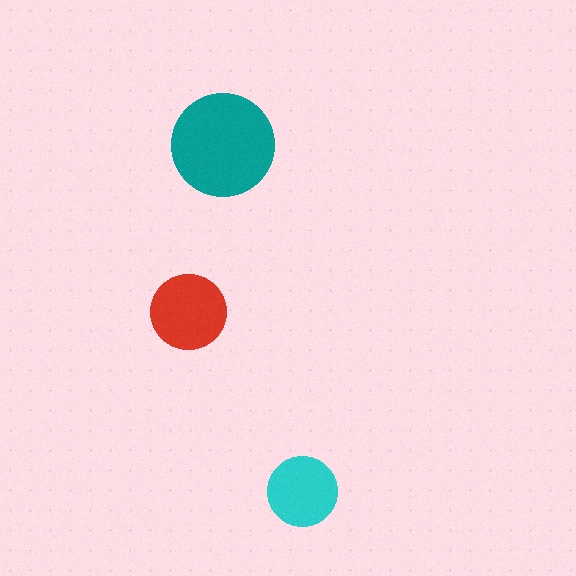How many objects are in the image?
There are 3 objects in the image.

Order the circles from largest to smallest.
the teal one, the red one, the cyan one.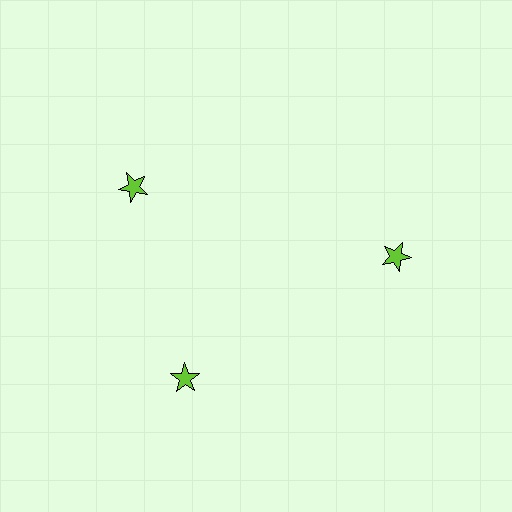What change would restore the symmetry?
The symmetry would be restored by rotating it back into even spacing with its neighbors so that all 3 stars sit at equal angles and equal distance from the center.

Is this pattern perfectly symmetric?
No. The 3 lime stars are arranged in a ring, but one element near the 11 o'clock position is rotated out of alignment along the ring, breaking the 3-fold rotational symmetry.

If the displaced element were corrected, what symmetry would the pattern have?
It would have 3-fold rotational symmetry — the pattern would map onto itself every 120 degrees.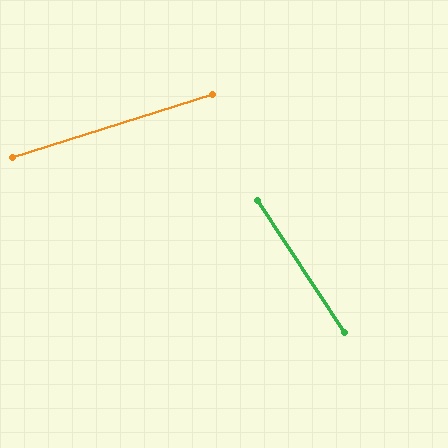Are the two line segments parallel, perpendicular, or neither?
Neither parallel nor perpendicular — they differ by about 74°.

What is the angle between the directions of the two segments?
Approximately 74 degrees.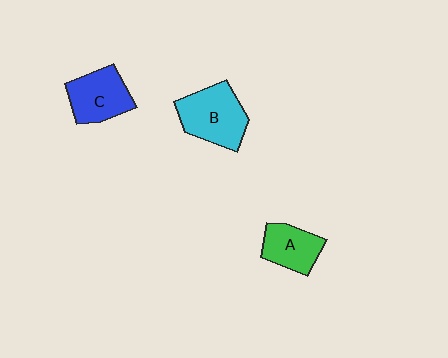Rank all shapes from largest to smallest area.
From largest to smallest: B (cyan), C (blue), A (green).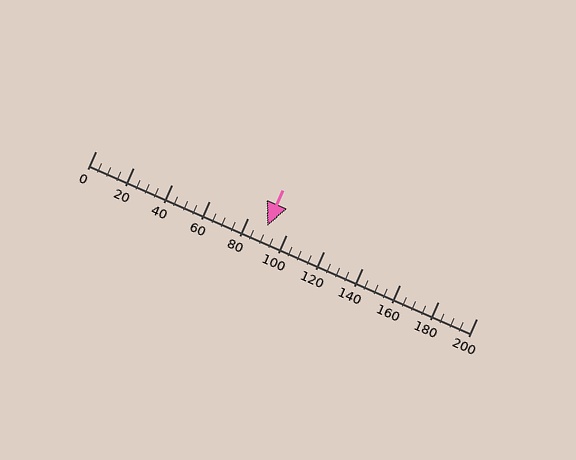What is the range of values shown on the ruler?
The ruler shows values from 0 to 200.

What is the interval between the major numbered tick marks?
The major tick marks are spaced 20 units apart.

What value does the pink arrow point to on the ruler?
The pink arrow points to approximately 90.